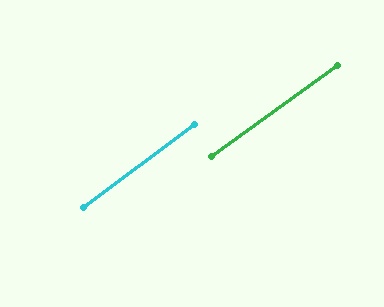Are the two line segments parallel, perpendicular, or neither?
Parallel — their directions differ by only 1.0°.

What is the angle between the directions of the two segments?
Approximately 1 degree.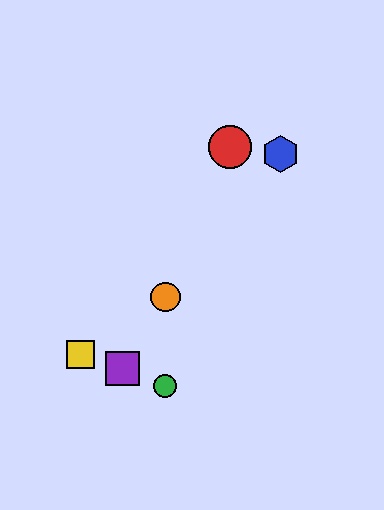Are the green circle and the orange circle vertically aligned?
Yes, both are at x≈165.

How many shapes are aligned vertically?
2 shapes (the green circle, the orange circle) are aligned vertically.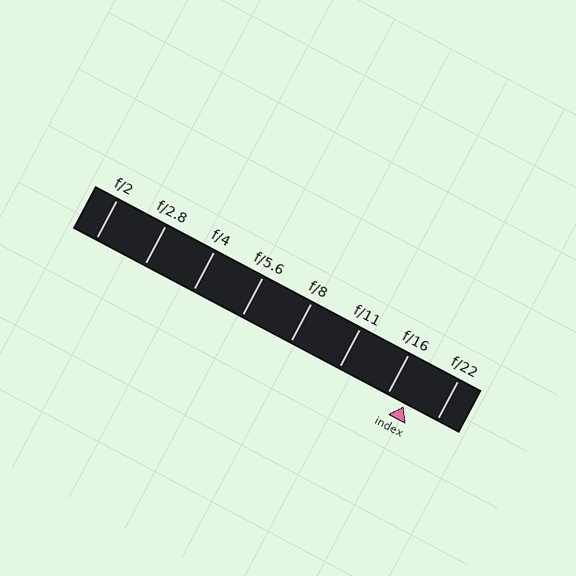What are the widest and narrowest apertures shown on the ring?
The widest aperture shown is f/2 and the narrowest is f/22.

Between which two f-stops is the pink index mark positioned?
The index mark is between f/16 and f/22.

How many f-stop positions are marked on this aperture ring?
There are 8 f-stop positions marked.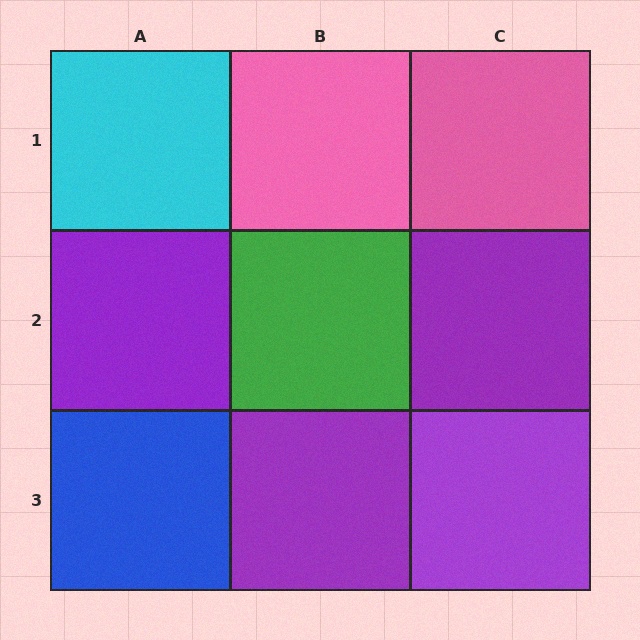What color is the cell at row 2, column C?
Purple.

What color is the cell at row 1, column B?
Pink.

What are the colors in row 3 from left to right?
Blue, purple, purple.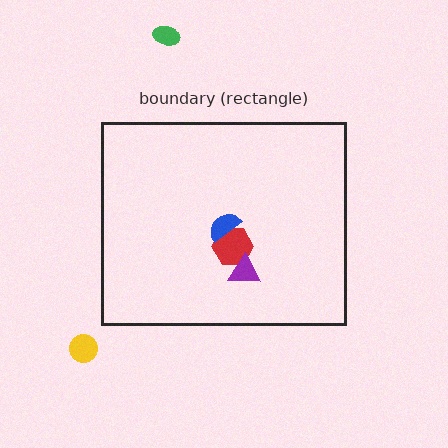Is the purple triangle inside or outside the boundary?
Inside.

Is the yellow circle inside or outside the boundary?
Outside.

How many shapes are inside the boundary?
3 inside, 2 outside.